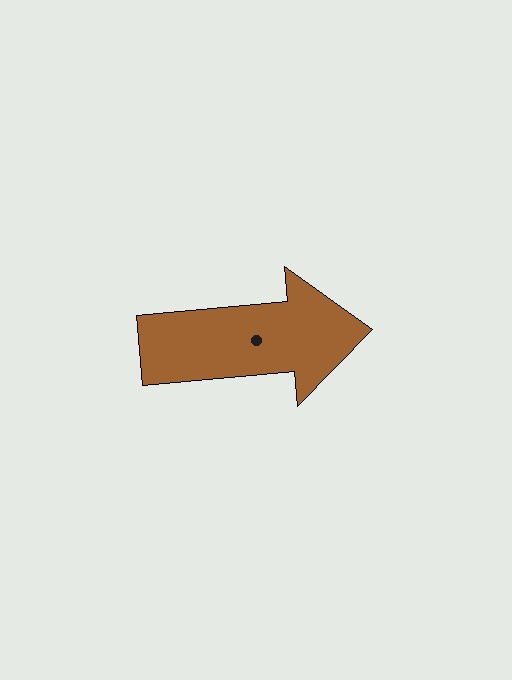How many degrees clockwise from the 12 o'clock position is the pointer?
Approximately 85 degrees.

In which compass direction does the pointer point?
East.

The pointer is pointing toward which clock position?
Roughly 3 o'clock.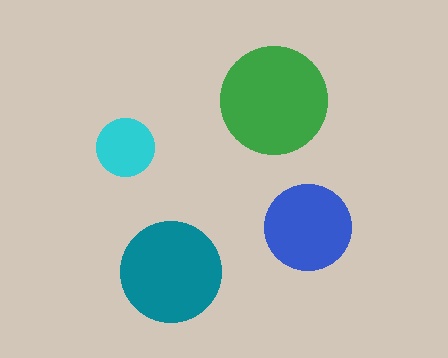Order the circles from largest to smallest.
the green one, the teal one, the blue one, the cyan one.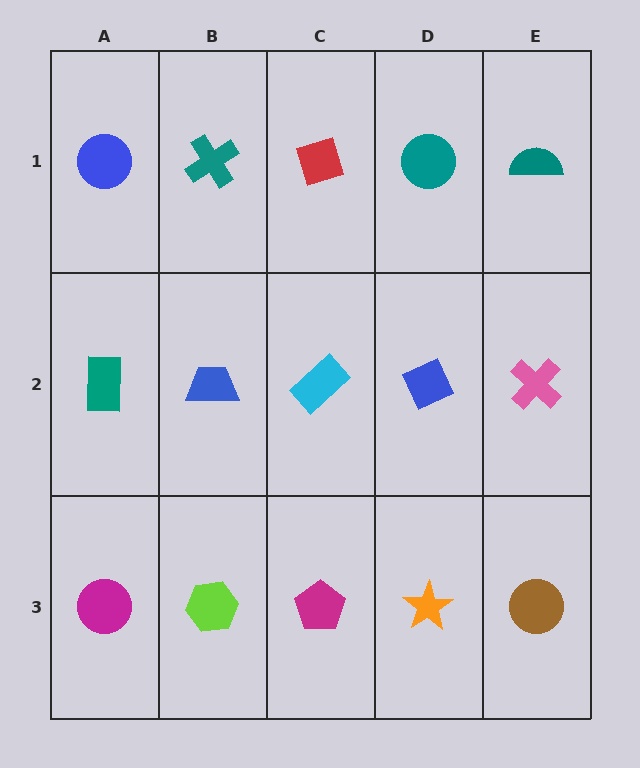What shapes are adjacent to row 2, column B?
A teal cross (row 1, column B), a lime hexagon (row 3, column B), a teal rectangle (row 2, column A), a cyan rectangle (row 2, column C).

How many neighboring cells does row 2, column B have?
4.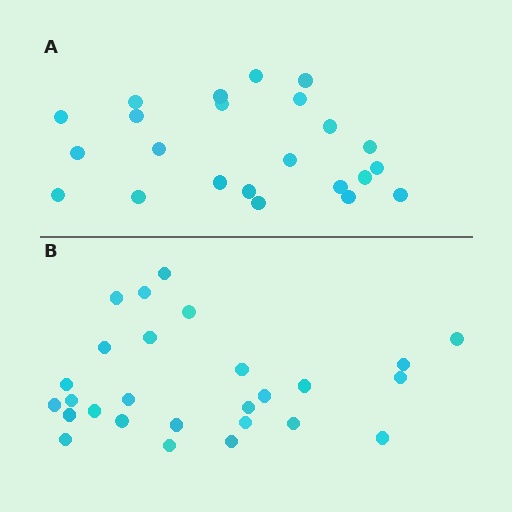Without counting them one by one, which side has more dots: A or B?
Region B (the bottom region) has more dots.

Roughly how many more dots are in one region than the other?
Region B has about 4 more dots than region A.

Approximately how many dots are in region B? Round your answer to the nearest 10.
About 30 dots. (The exact count is 27, which rounds to 30.)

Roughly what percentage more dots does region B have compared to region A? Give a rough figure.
About 15% more.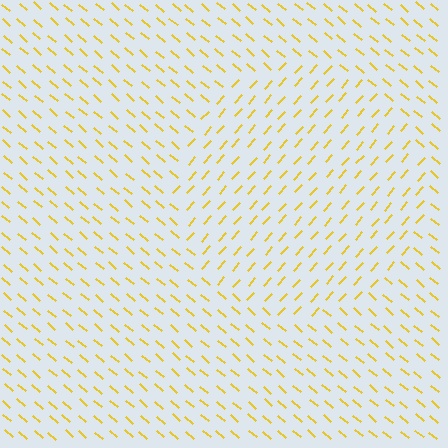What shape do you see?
I see a circle.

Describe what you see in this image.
The image is filled with small yellow line segments. A circle region in the image has lines oriented differently from the surrounding lines, creating a visible texture boundary.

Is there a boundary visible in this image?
Yes, there is a texture boundary formed by a change in line orientation.